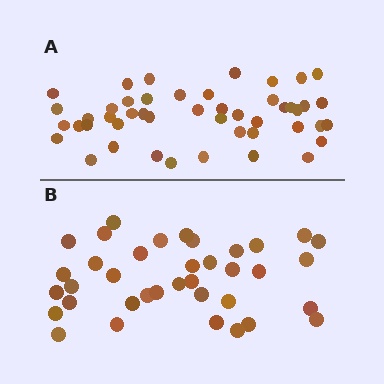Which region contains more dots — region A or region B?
Region A (the top region) has more dots.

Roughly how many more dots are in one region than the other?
Region A has roughly 10 or so more dots than region B.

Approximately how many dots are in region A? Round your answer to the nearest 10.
About 50 dots. (The exact count is 47, which rounds to 50.)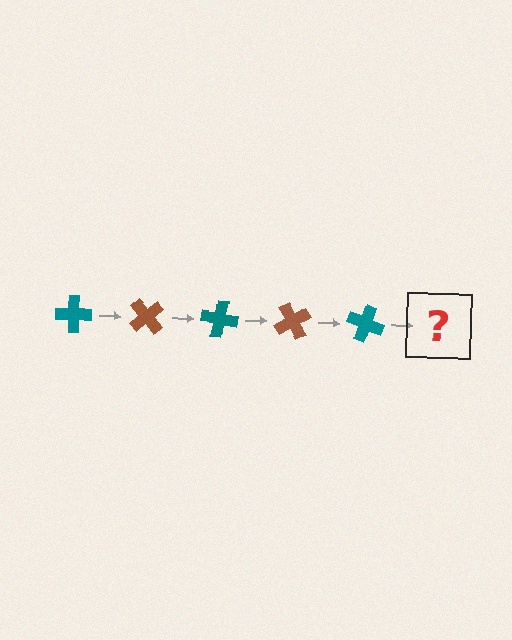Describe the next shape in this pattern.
It should be a brown cross, rotated 250 degrees from the start.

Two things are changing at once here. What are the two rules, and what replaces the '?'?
The two rules are that it rotates 50 degrees each step and the color cycles through teal and brown. The '?' should be a brown cross, rotated 250 degrees from the start.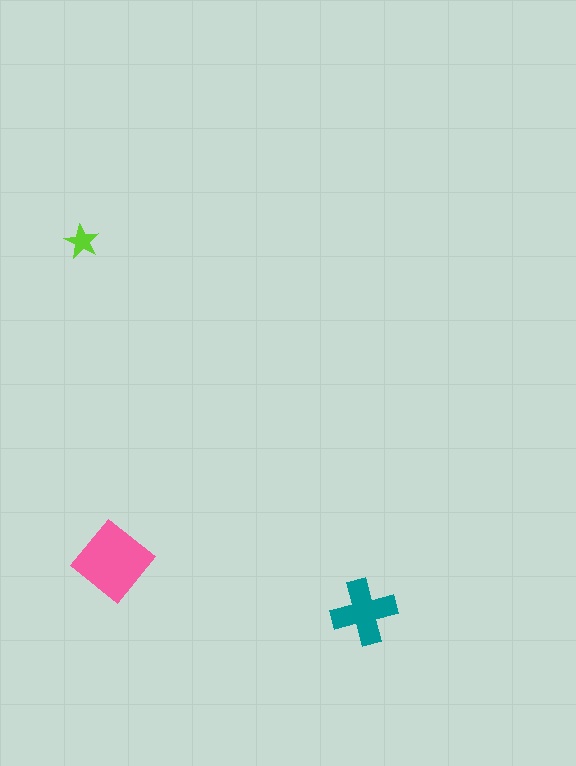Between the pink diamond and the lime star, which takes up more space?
The pink diamond.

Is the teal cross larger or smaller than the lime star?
Larger.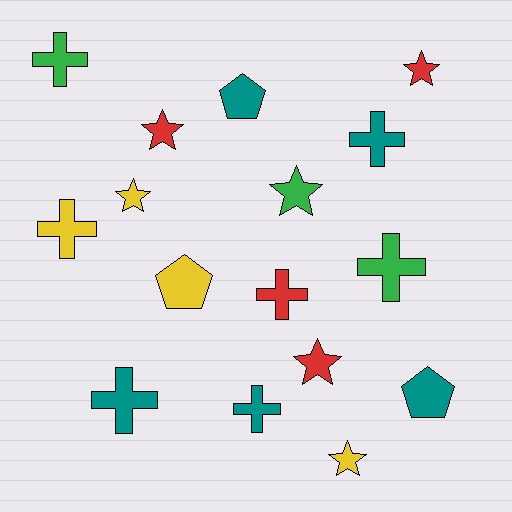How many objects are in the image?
There are 16 objects.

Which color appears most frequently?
Teal, with 5 objects.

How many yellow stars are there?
There are 2 yellow stars.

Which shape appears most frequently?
Cross, with 7 objects.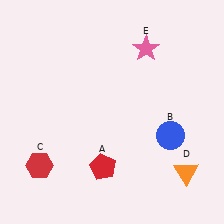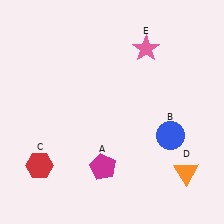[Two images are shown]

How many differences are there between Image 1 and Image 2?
There is 1 difference between the two images.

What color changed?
The pentagon (A) changed from red in Image 1 to magenta in Image 2.